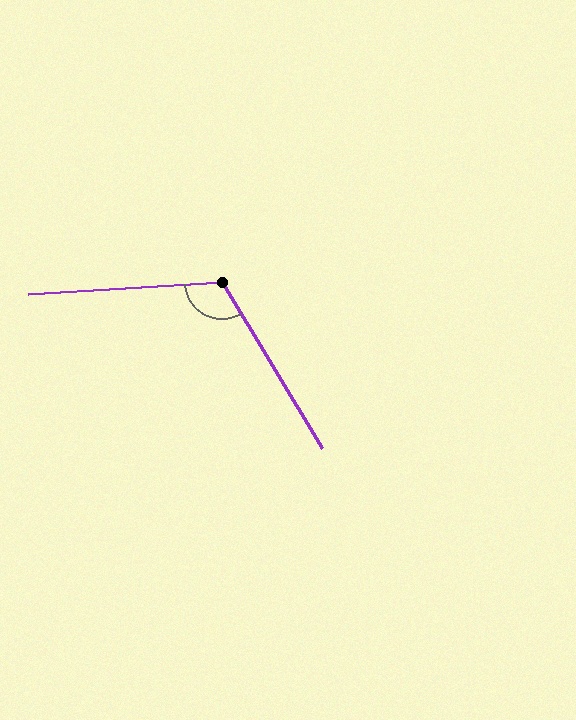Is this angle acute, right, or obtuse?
It is obtuse.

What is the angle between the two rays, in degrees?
Approximately 117 degrees.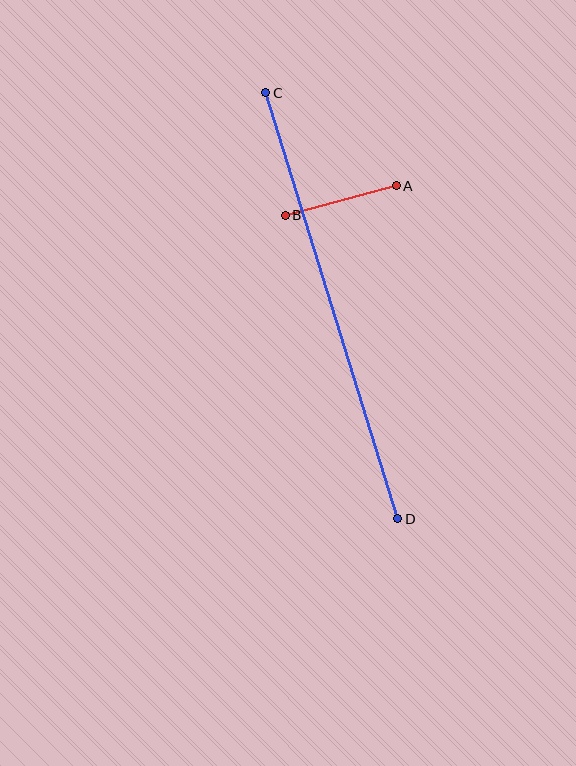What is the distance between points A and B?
The distance is approximately 115 pixels.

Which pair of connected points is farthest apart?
Points C and D are farthest apart.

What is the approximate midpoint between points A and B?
The midpoint is at approximately (341, 201) pixels.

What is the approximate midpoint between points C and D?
The midpoint is at approximately (332, 306) pixels.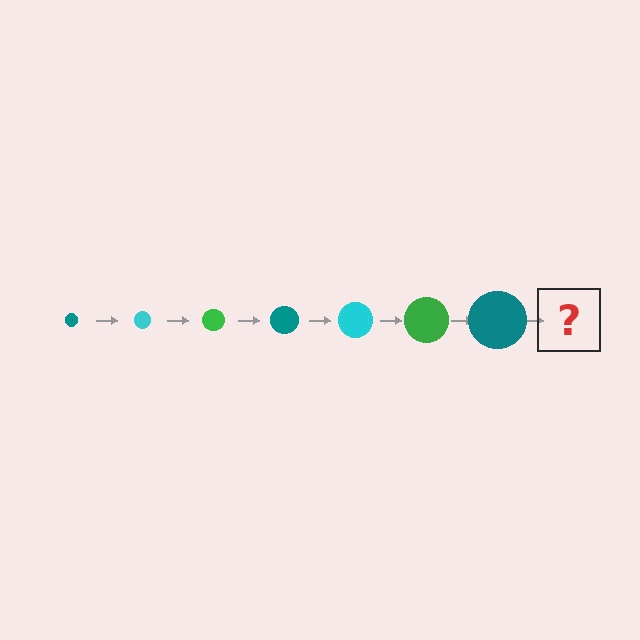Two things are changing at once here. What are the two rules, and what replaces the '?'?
The two rules are that the circle grows larger each step and the color cycles through teal, cyan, and green. The '?' should be a cyan circle, larger than the previous one.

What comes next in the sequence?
The next element should be a cyan circle, larger than the previous one.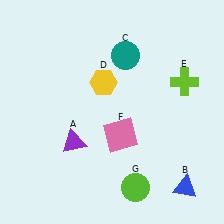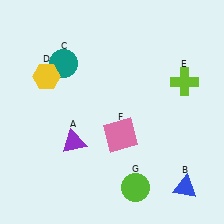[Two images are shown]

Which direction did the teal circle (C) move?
The teal circle (C) moved left.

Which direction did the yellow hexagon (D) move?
The yellow hexagon (D) moved left.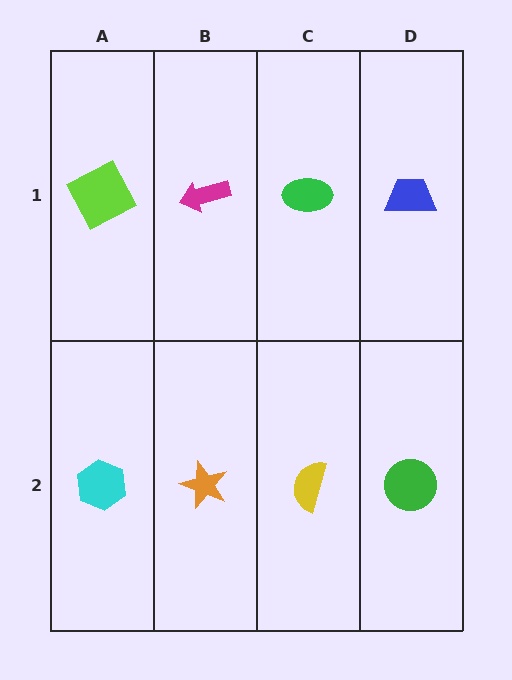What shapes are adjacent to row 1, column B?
An orange star (row 2, column B), a lime square (row 1, column A), a green ellipse (row 1, column C).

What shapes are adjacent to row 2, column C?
A green ellipse (row 1, column C), an orange star (row 2, column B), a green circle (row 2, column D).